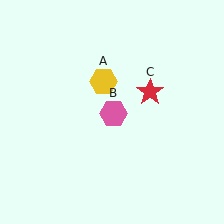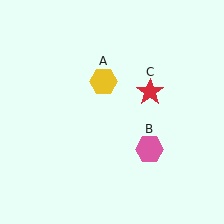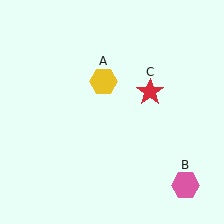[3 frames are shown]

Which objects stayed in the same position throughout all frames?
Yellow hexagon (object A) and red star (object C) remained stationary.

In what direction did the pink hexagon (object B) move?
The pink hexagon (object B) moved down and to the right.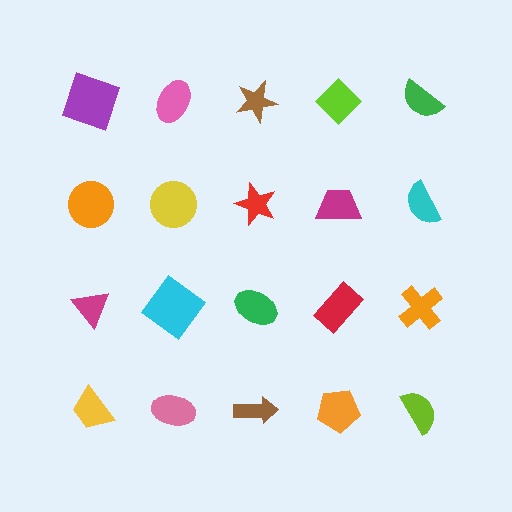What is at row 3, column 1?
A magenta triangle.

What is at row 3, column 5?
An orange cross.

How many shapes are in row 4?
5 shapes.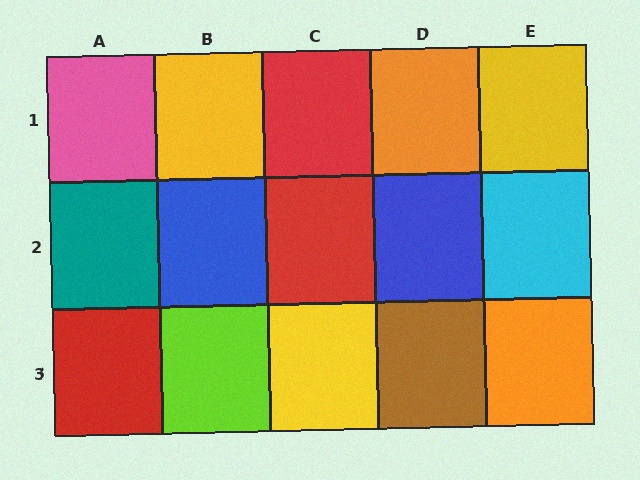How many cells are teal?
1 cell is teal.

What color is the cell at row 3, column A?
Red.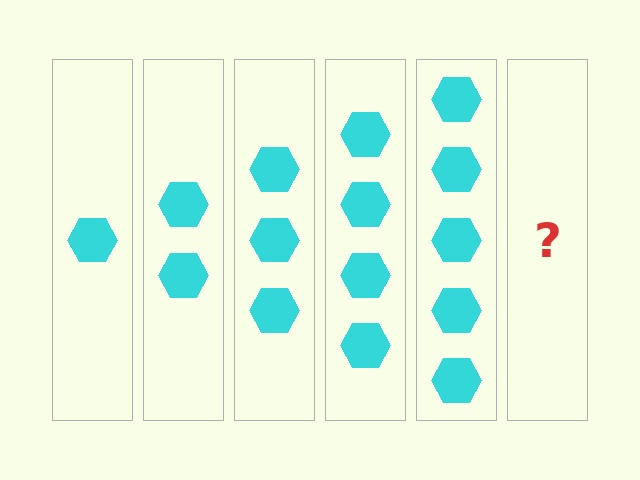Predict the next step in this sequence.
The next step is 6 hexagons.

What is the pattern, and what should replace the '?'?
The pattern is that each step adds one more hexagon. The '?' should be 6 hexagons.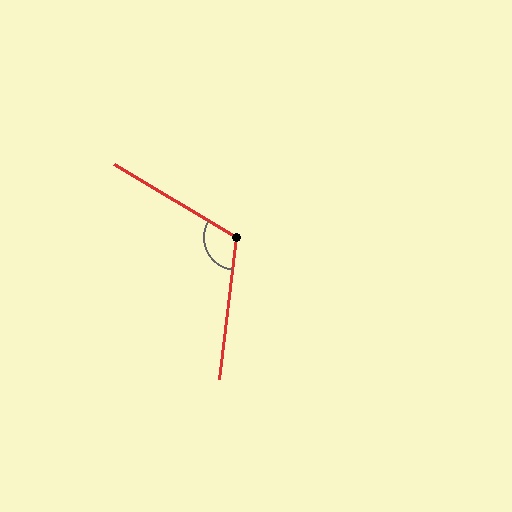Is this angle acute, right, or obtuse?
It is obtuse.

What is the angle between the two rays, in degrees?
Approximately 114 degrees.